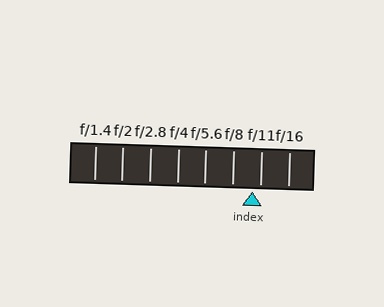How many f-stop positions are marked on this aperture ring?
There are 8 f-stop positions marked.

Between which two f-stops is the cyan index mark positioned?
The index mark is between f/8 and f/11.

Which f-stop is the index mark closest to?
The index mark is closest to f/11.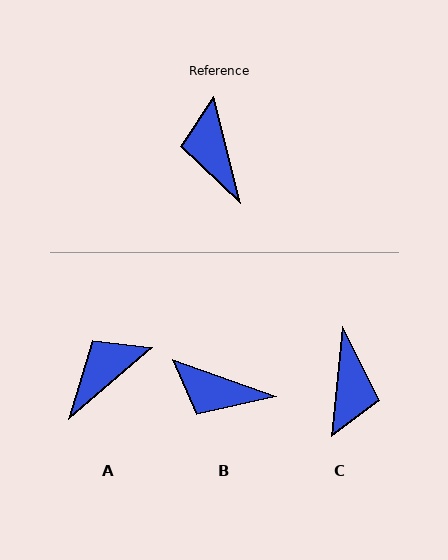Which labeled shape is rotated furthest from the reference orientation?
C, about 160 degrees away.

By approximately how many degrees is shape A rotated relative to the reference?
Approximately 63 degrees clockwise.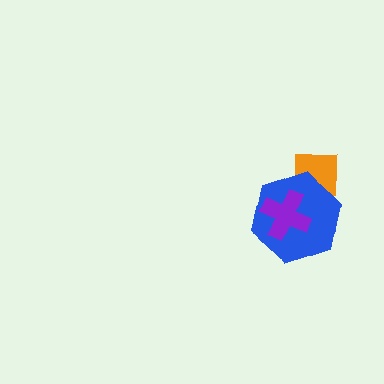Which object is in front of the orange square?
The blue hexagon is in front of the orange square.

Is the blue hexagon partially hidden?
Yes, it is partially covered by another shape.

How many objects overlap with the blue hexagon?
2 objects overlap with the blue hexagon.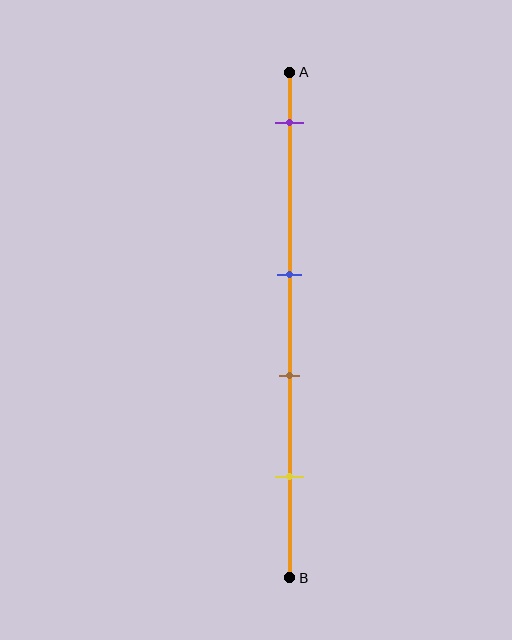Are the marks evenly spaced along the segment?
No, the marks are not evenly spaced.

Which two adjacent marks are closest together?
The blue and brown marks are the closest adjacent pair.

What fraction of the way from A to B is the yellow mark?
The yellow mark is approximately 80% (0.8) of the way from A to B.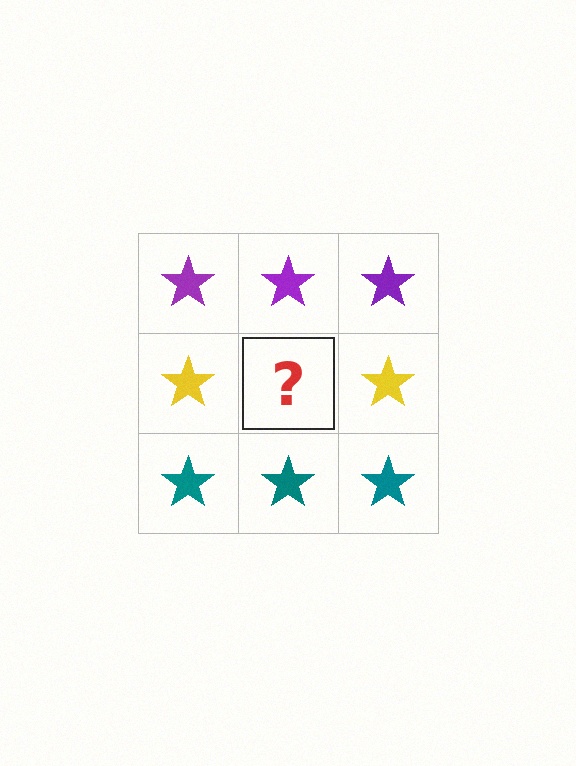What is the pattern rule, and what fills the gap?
The rule is that each row has a consistent color. The gap should be filled with a yellow star.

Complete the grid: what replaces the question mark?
The question mark should be replaced with a yellow star.